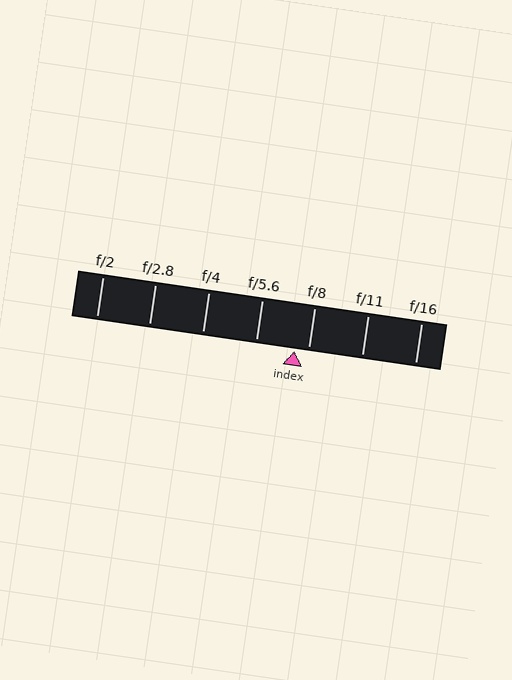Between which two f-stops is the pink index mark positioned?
The index mark is between f/5.6 and f/8.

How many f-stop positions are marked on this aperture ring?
There are 7 f-stop positions marked.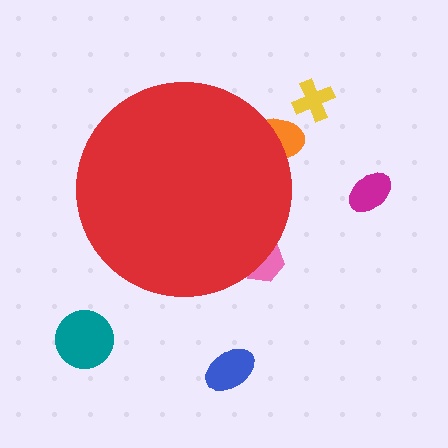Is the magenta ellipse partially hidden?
No, the magenta ellipse is fully visible.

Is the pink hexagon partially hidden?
Yes, the pink hexagon is partially hidden behind the red circle.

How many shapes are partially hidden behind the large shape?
2 shapes are partially hidden.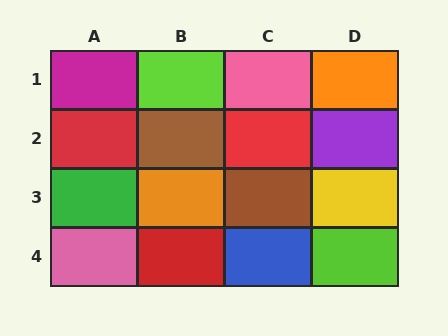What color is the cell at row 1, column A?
Magenta.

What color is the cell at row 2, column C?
Red.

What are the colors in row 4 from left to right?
Pink, red, blue, lime.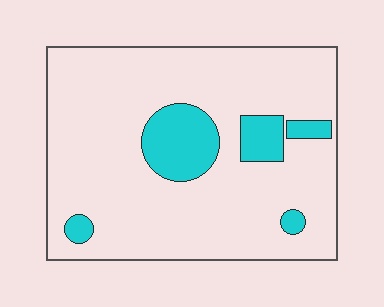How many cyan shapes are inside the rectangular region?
5.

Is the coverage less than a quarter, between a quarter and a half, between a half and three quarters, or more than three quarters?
Less than a quarter.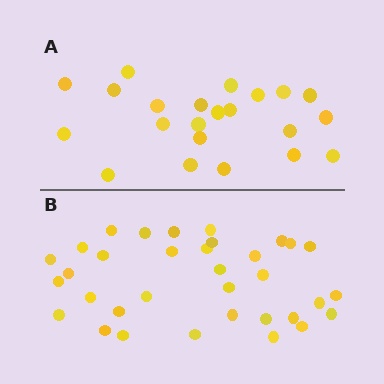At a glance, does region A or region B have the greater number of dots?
Region B (the bottom region) has more dots.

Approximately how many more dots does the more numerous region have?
Region B has roughly 12 or so more dots than region A.